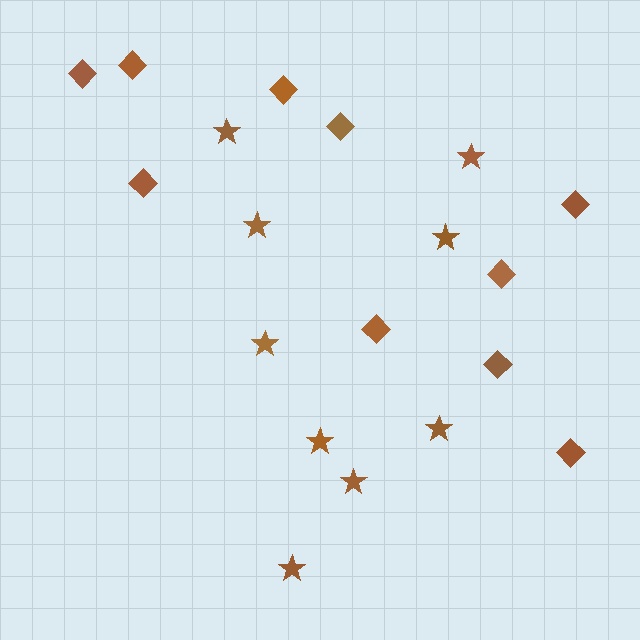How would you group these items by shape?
There are 2 groups: one group of stars (9) and one group of diamonds (10).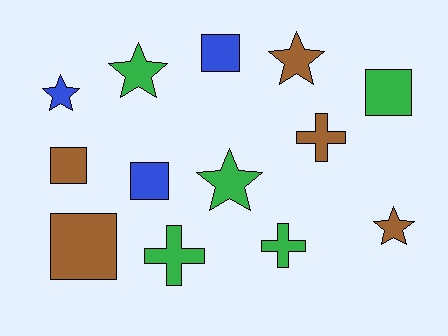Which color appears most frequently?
Green, with 5 objects.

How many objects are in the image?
There are 13 objects.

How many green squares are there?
There is 1 green square.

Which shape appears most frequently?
Square, with 5 objects.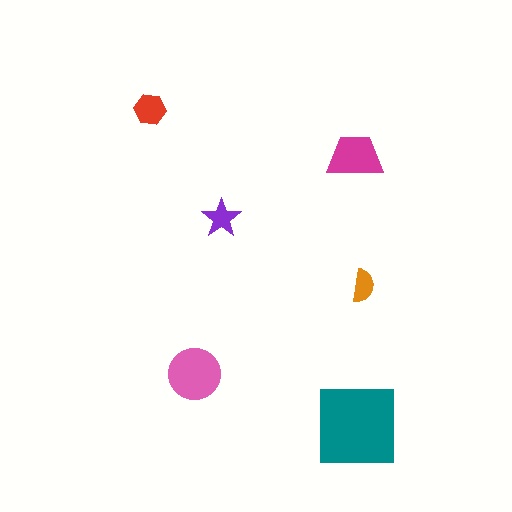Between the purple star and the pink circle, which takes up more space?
The pink circle.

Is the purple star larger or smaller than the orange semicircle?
Larger.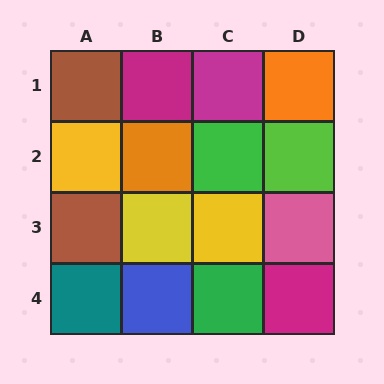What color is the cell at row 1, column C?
Magenta.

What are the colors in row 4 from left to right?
Teal, blue, green, magenta.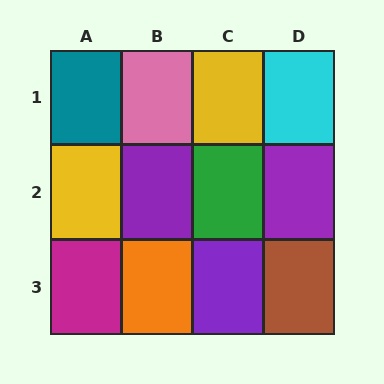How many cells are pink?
1 cell is pink.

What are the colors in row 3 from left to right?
Magenta, orange, purple, brown.